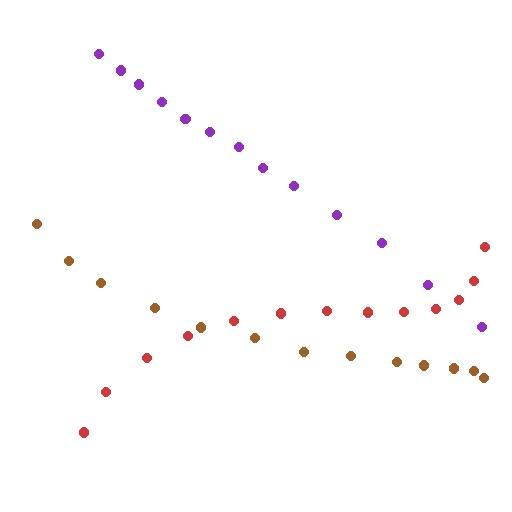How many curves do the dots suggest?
There are 3 distinct paths.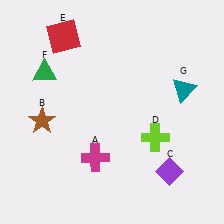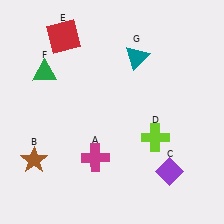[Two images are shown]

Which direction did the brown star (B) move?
The brown star (B) moved down.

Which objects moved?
The objects that moved are: the brown star (B), the teal triangle (G).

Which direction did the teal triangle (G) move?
The teal triangle (G) moved left.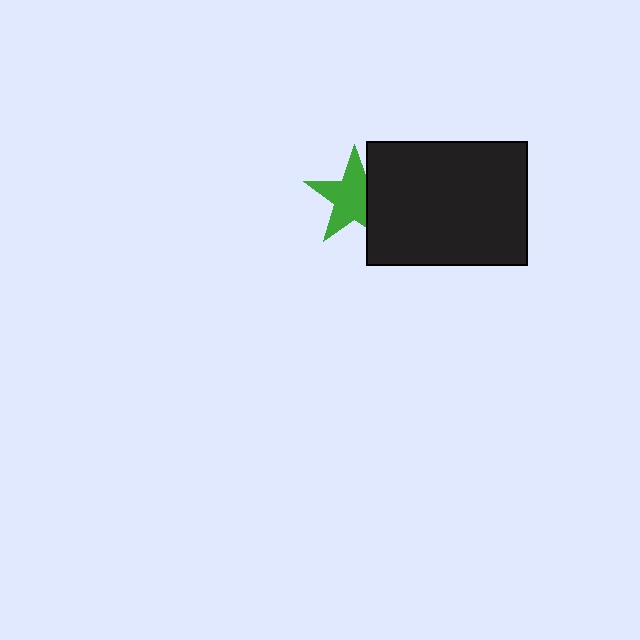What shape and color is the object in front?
The object in front is a black rectangle.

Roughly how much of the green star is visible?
Most of it is visible (roughly 70%).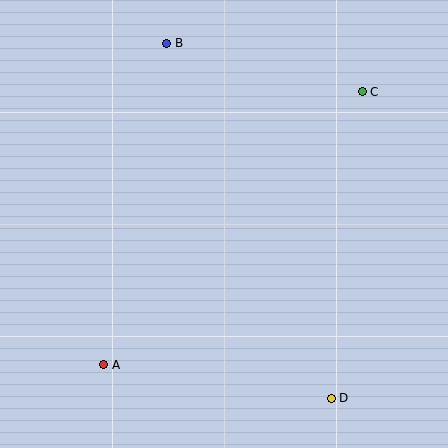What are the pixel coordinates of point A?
Point A is at (104, 365).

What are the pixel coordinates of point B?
Point B is at (166, 43).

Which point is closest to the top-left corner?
Point B is closest to the top-left corner.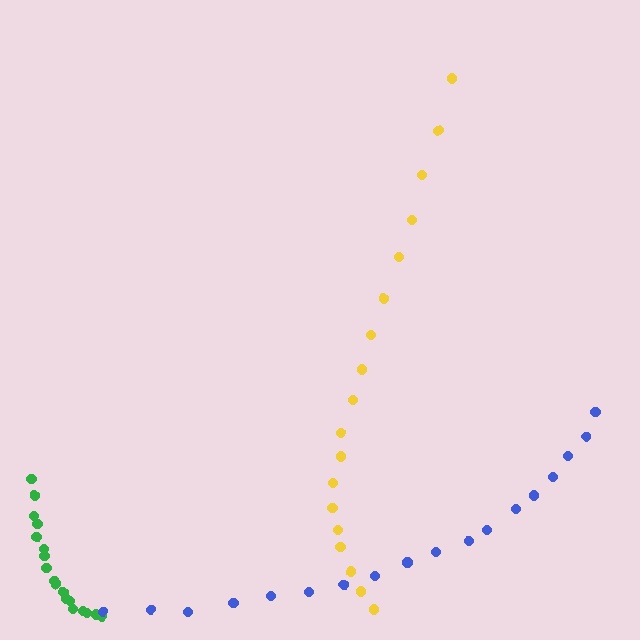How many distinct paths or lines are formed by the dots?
There are 3 distinct paths.